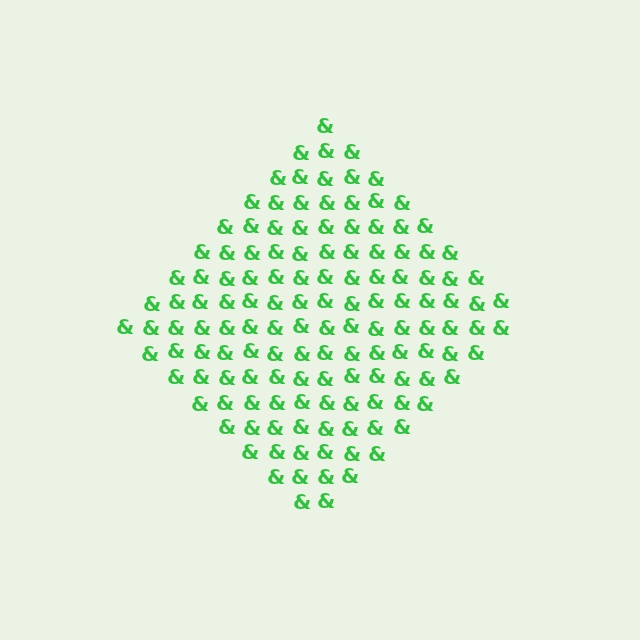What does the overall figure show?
The overall figure shows a diamond.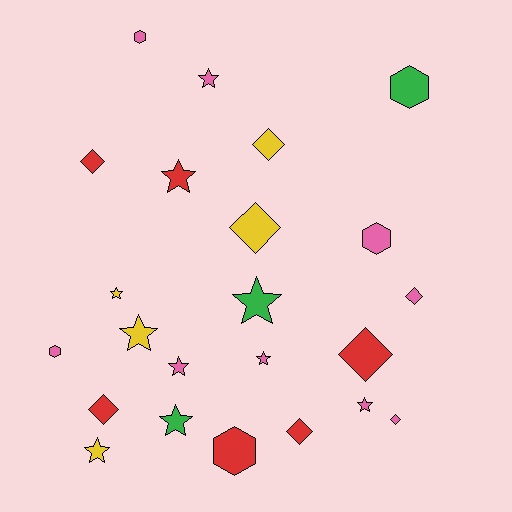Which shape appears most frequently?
Star, with 10 objects.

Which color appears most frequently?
Pink, with 9 objects.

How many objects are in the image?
There are 23 objects.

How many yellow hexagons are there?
There are no yellow hexagons.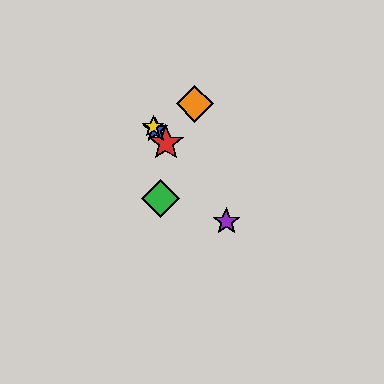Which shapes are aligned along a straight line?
The red star, the blue star, the yellow star, the purple star are aligned along a straight line.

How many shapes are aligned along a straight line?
4 shapes (the red star, the blue star, the yellow star, the purple star) are aligned along a straight line.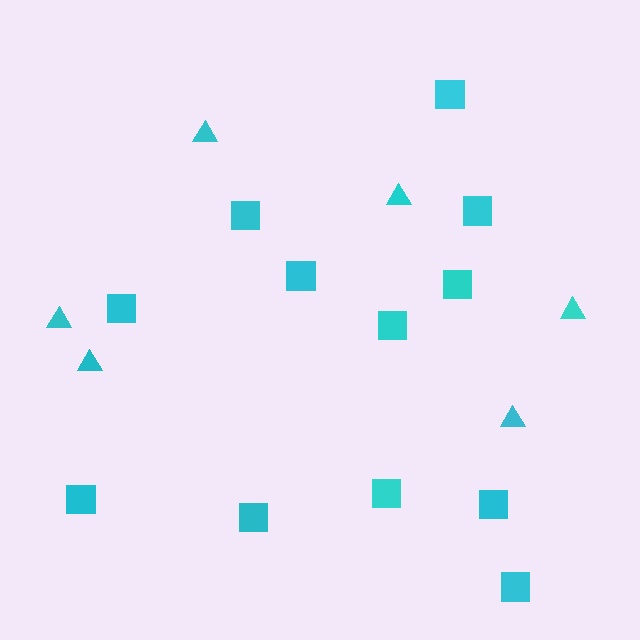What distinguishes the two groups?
There are 2 groups: one group of squares (12) and one group of triangles (6).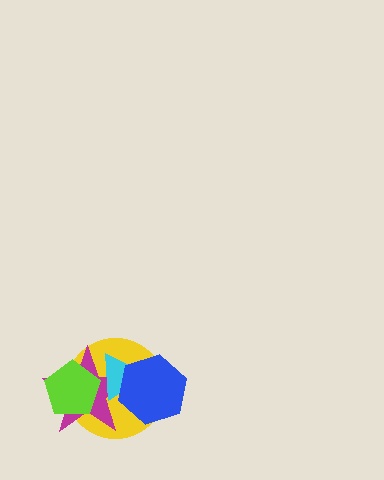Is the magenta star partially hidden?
Yes, it is partially covered by another shape.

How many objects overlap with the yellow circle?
4 objects overlap with the yellow circle.